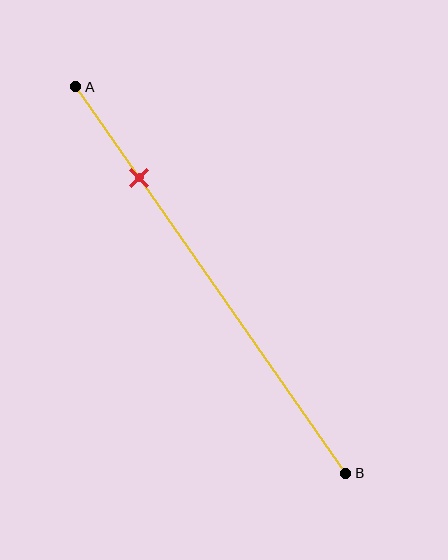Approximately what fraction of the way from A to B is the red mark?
The red mark is approximately 25% of the way from A to B.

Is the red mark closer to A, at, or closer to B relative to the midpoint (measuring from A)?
The red mark is closer to point A than the midpoint of segment AB.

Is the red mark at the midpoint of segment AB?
No, the mark is at about 25% from A, not at the 50% midpoint.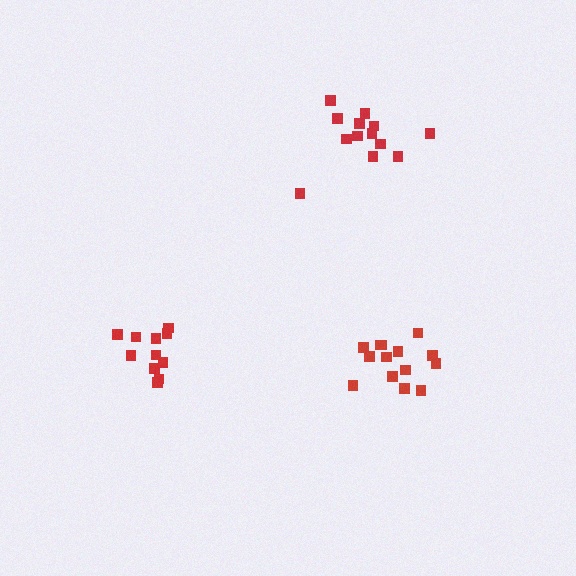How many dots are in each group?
Group 1: 14 dots, Group 2: 13 dots, Group 3: 11 dots (38 total).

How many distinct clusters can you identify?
There are 3 distinct clusters.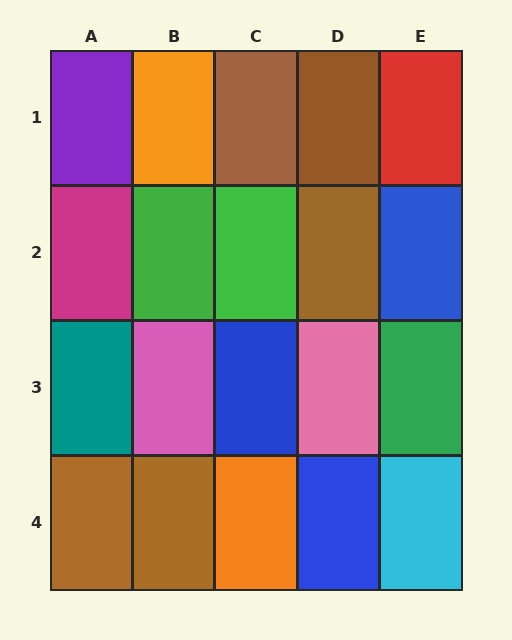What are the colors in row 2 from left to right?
Magenta, green, green, brown, blue.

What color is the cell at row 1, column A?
Purple.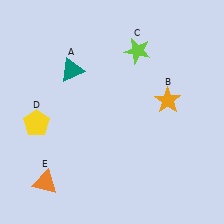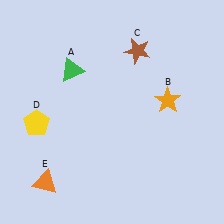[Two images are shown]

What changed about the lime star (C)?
In Image 1, C is lime. In Image 2, it changed to brown.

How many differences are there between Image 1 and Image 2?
There are 2 differences between the two images.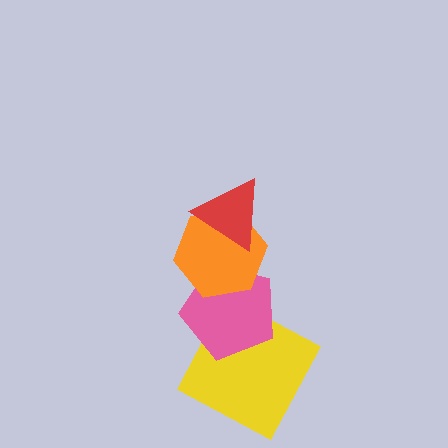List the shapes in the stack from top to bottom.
From top to bottom: the red triangle, the orange hexagon, the pink pentagon, the yellow square.